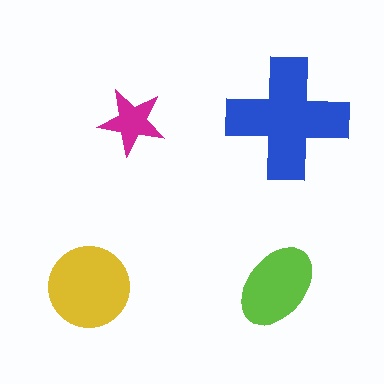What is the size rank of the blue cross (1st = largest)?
1st.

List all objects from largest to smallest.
The blue cross, the yellow circle, the lime ellipse, the magenta star.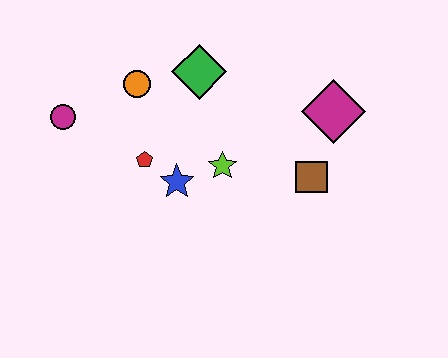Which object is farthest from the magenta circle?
The magenta diamond is farthest from the magenta circle.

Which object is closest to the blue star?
The red pentagon is closest to the blue star.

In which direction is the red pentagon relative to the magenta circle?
The red pentagon is to the right of the magenta circle.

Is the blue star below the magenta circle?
Yes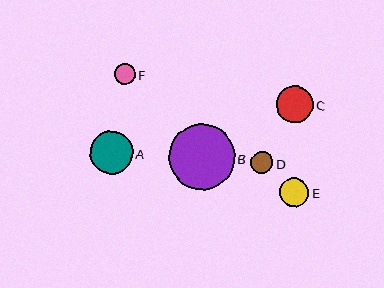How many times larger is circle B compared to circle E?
Circle B is approximately 2.2 times the size of circle E.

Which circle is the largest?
Circle B is the largest with a size of approximately 66 pixels.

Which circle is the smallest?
Circle F is the smallest with a size of approximately 21 pixels.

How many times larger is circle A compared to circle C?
Circle A is approximately 1.2 times the size of circle C.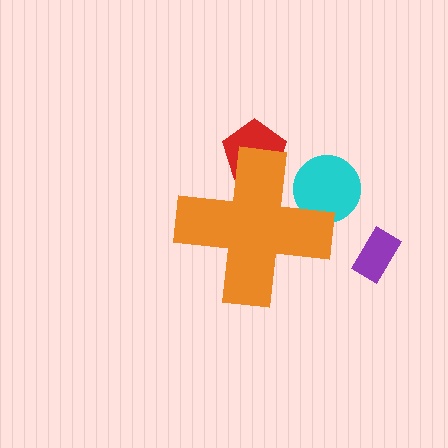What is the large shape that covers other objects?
An orange cross.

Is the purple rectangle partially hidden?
No, the purple rectangle is fully visible.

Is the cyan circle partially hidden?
Yes, the cyan circle is partially hidden behind the orange cross.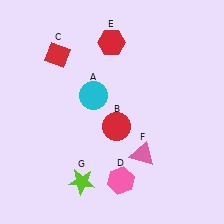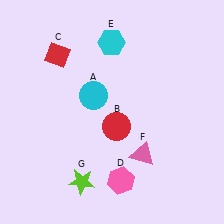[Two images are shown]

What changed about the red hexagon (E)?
In Image 1, E is red. In Image 2, it changed to cyan.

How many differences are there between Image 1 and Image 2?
There is 1 difference between the two images.